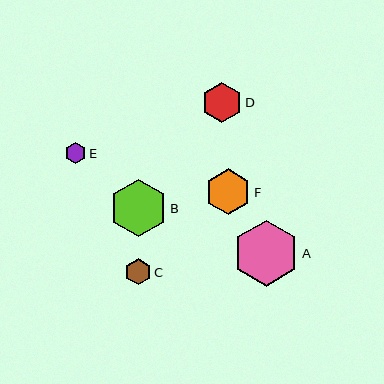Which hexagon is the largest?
Hexagon A is the largest with a size of approximately 66 pixels.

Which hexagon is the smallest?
Hexagon E is the smallest with a size of approximately 21 pixels.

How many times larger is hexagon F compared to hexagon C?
Hexagon F is approximately 1.7 times the size of hexagon C.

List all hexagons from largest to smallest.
From largest to smallest: A, B, F, D, C, E.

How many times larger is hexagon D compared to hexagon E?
Hexagon D is approximately 1.9 times the size of hexagon E.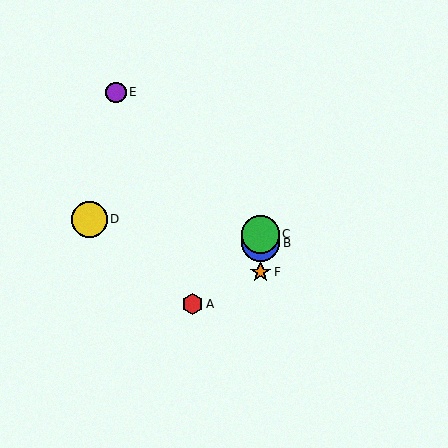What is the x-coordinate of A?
Object A is at x≈192.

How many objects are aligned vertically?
3 objects (B, C, F) are aligned vertically.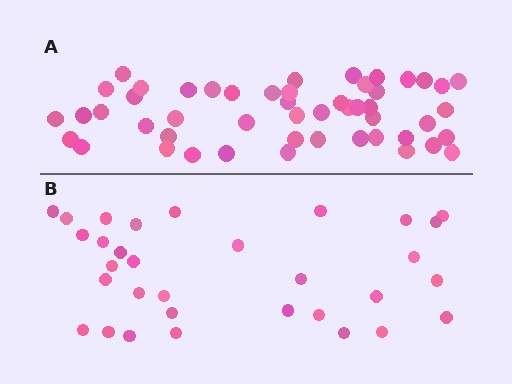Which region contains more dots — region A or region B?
Region A (the top region) has more dots.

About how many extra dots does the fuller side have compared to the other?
Region A has approximately 20 more dots than region B.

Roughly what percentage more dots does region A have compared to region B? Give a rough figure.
About 55% more.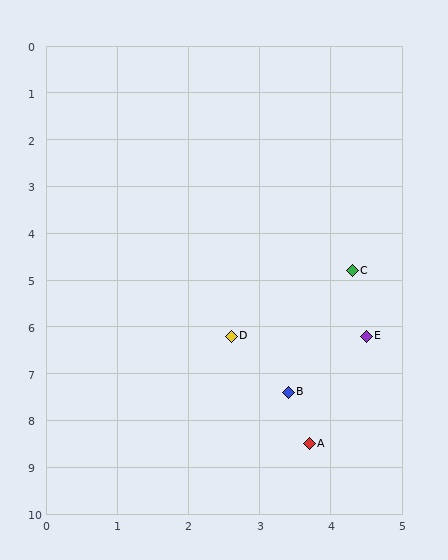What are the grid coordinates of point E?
Point E is at approximately (4.5, 6.2).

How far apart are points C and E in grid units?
Points C and E are about 1.4 grid units apart.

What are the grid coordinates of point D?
Point D is at approximately (2.6, 6.2).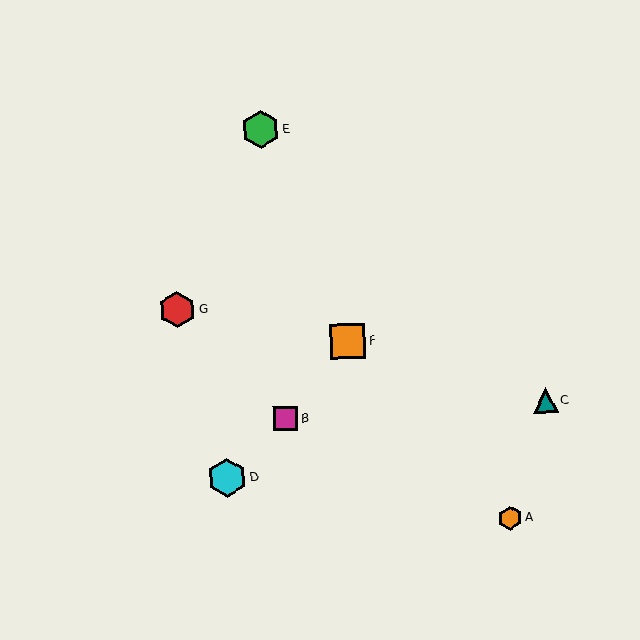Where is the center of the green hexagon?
The center of the green hexagon is at (260, 129).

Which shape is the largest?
The cyan hexagon (labeled D) is the largest.